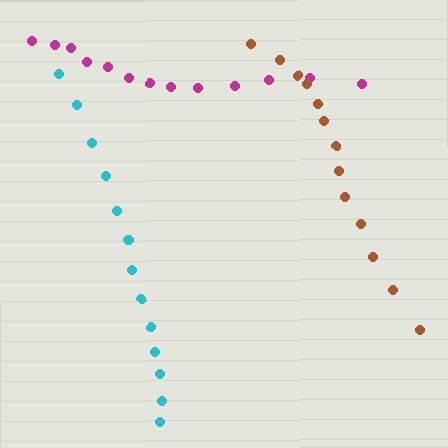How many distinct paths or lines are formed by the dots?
There are 3 distinct paths.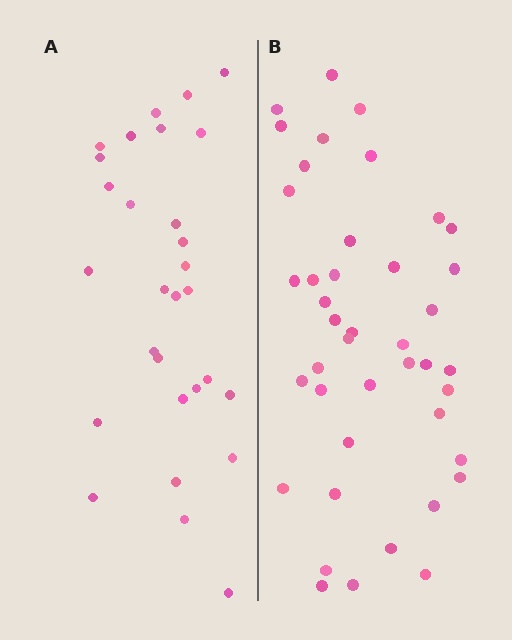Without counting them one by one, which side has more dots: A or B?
Region B (the right region) has more dots.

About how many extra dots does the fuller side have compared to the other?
Region B has approximately 15 more dots than region A.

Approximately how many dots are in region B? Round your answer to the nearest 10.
About 40 dots. (The exact count is 42, which rounds to 40.)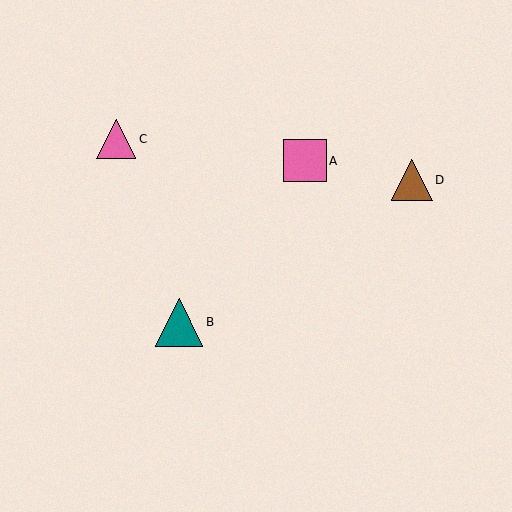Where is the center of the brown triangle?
The center of the brown triangle is at (412, 180).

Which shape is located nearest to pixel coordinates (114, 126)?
The pink triangle (labeled C) at (116, 139) is nearest to that location.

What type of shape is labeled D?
Shape D is a brown triangle.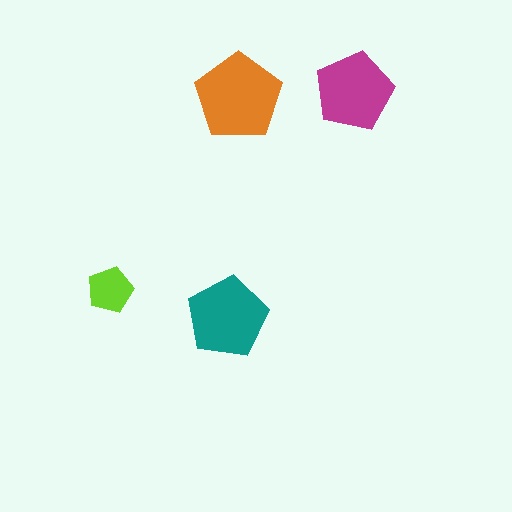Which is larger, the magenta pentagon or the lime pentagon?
The magenta one.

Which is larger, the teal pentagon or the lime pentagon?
The teal one.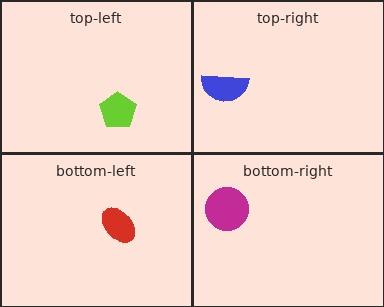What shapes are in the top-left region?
The lime pentagon.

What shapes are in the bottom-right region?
The magenta circle.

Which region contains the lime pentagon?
The top-left region.